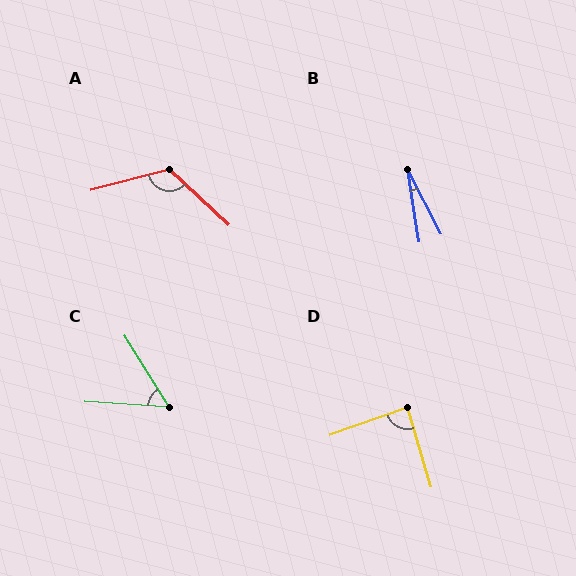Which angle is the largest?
A, at approximately 122 degrees.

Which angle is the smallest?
B, at approximately 19 degrees.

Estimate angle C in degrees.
Approximately 54 degrees.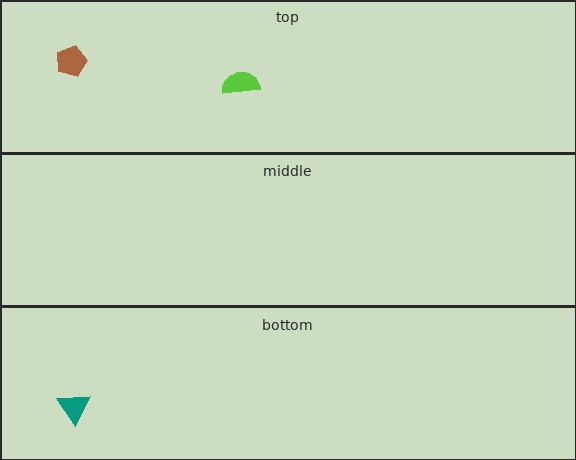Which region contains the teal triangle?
The bottom region.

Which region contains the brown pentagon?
The top region.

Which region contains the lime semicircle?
The top region.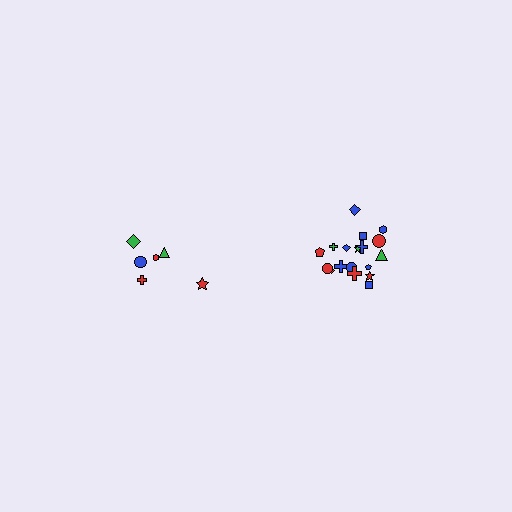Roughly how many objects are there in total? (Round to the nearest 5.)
Roughly 25 objects in total.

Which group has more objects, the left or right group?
The right group.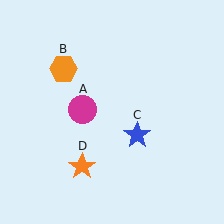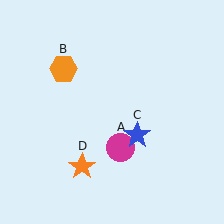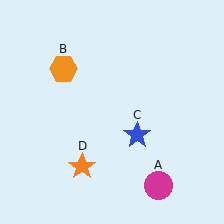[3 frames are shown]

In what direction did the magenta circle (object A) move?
The magenta circle (object A) moved down and to the right.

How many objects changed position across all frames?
1 object changed position: magenta circle (object A).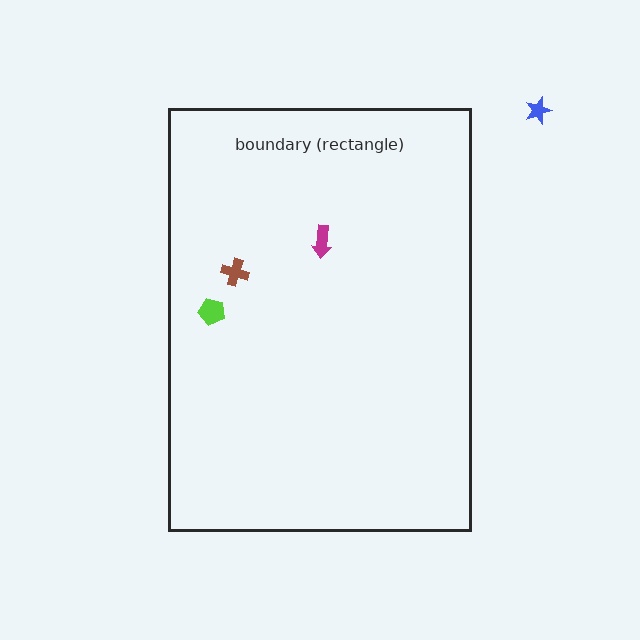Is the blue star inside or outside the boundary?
Outside.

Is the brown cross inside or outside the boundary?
Inside.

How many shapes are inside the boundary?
3 inside, 1 outside.